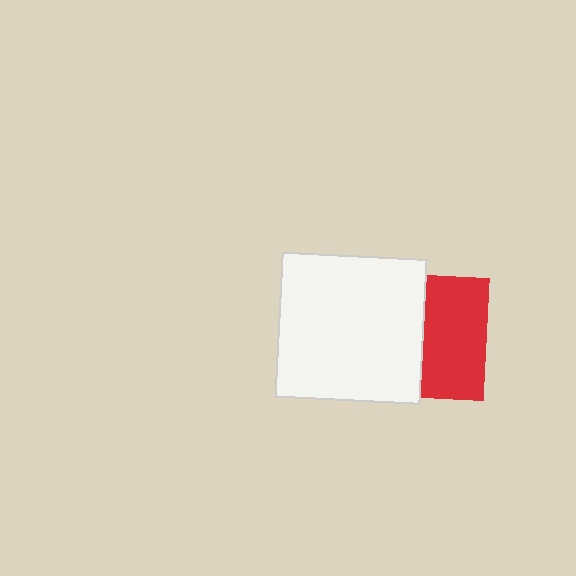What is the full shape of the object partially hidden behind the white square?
The partially hidden object is a red square.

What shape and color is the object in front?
The object in front is a white square.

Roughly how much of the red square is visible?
About half of it is visible (roughly 52%).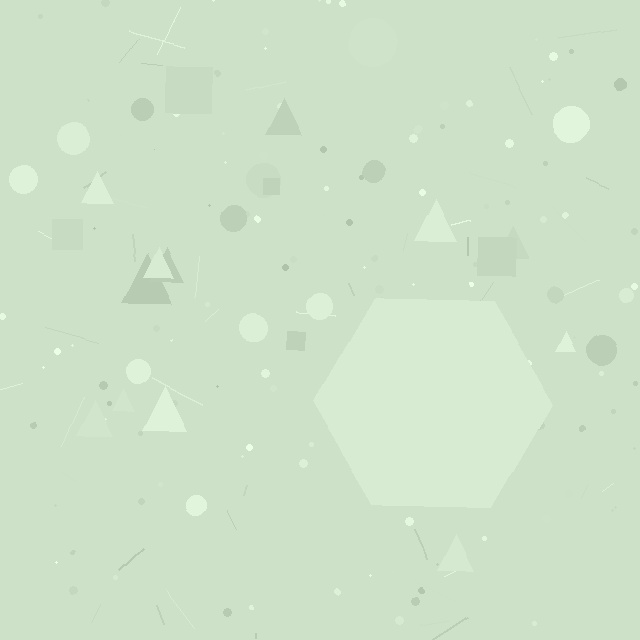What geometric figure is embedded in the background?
A hexagon is embedded in the background.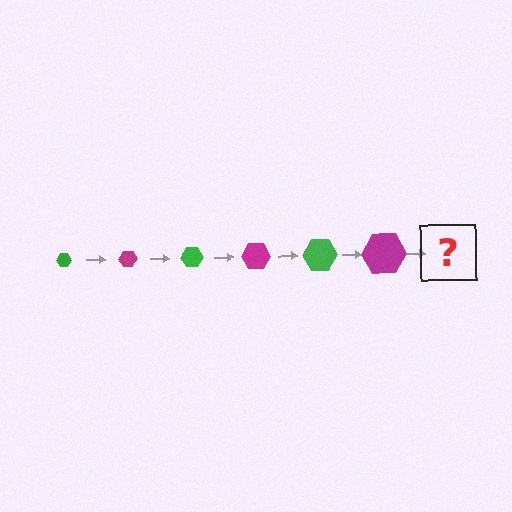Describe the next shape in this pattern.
It should be a green hexagon, larger than the previous one.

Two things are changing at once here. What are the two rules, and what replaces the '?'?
The two rules are that the hexagon grows larger each step and the color cycles through green and magenta. The '?' should be a green hexagon, larger than the previous one.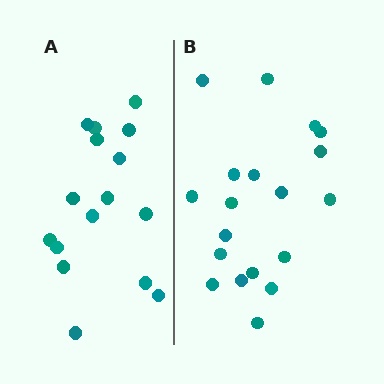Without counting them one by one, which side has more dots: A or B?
Region B (the right region) has more dots.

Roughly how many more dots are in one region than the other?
Region B has just a few more — roughly 2 or 3 more dots than region A.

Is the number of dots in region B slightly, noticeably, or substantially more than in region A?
Region B has only slightly more — the two regions are fairly close. The ratio is roughly 1.2 to 1.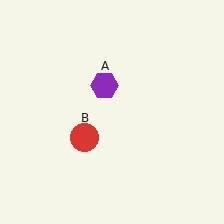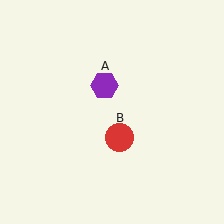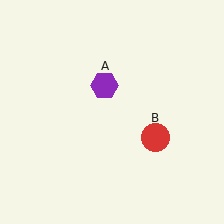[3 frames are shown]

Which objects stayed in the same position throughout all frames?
Purple hexagon (object A) remained stationary.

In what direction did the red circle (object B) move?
The red circle (object B) moved right.